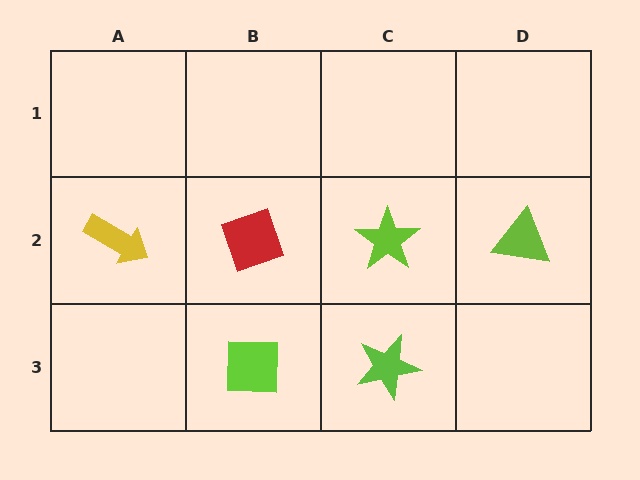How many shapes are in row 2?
4 shapes.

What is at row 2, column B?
A red diamond.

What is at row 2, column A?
A yellow arrow.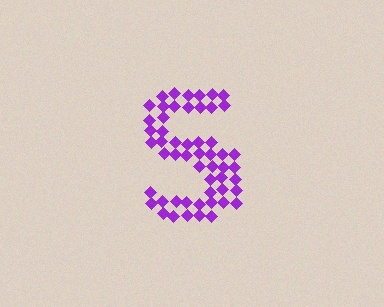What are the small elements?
The small elements are diamonds.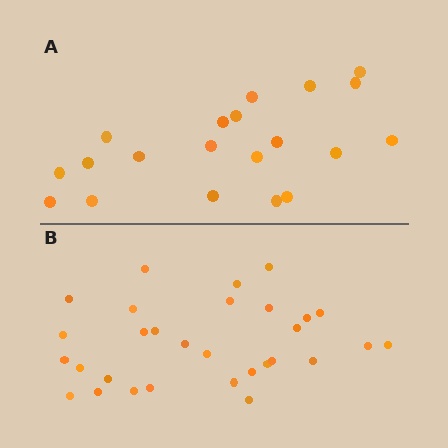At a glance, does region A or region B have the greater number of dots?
Region B (the bottom region) has more dots.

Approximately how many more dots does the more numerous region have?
Region B has roughly 10 or so more dots than region A.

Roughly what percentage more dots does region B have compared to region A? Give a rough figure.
About 50% more.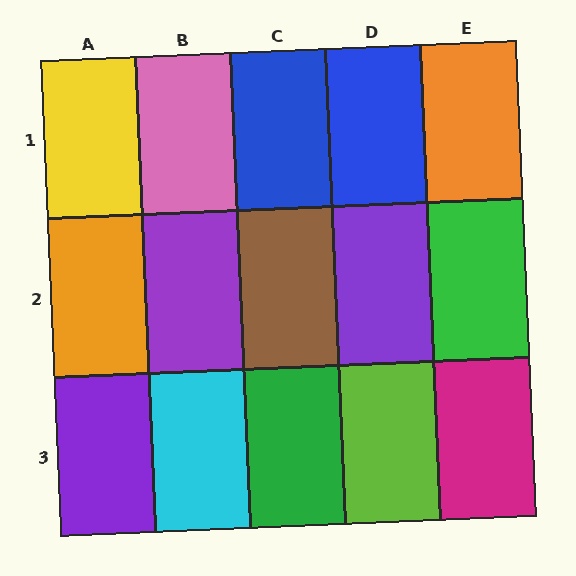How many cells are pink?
1 cell is pink.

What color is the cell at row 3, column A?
Purple.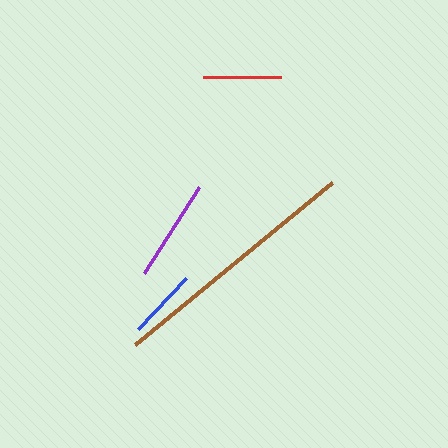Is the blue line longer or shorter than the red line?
The red line is longer than the blue line.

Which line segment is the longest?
The brown line is the longest at approximately 255 pixels.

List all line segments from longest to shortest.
From longest to shortest: brown, purple, red, blue.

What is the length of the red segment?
The red segment is approximately 79 pixels long.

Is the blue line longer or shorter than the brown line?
The brown line is longer than the blue line.